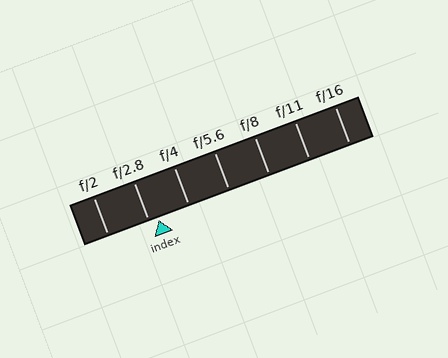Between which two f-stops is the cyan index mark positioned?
The index mark is between f/2.8 and f/4.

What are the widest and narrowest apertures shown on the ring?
The widest aperture shown is f/2 and the narrowest is f/16.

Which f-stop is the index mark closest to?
The index mark is closest to f/2.8.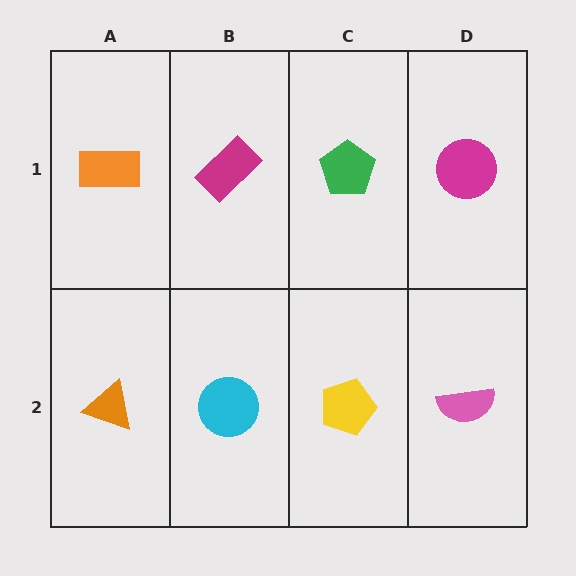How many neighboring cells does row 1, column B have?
3.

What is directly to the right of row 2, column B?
A yellow pentagon.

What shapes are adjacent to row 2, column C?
A green pentagon (row 1, column C), a cyan circle (row 2, column B), a pink semicircle (row 2, column D).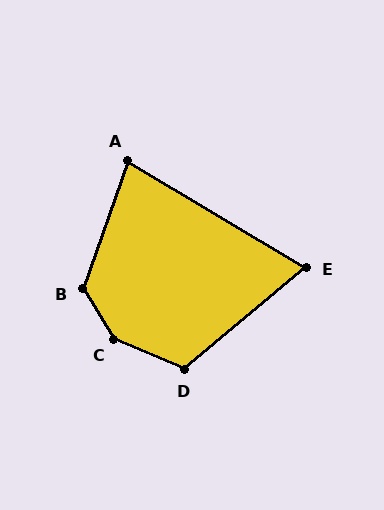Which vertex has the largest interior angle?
C, at approximately 145 degrees.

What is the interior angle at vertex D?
Approximately 117 degrees (obtuse).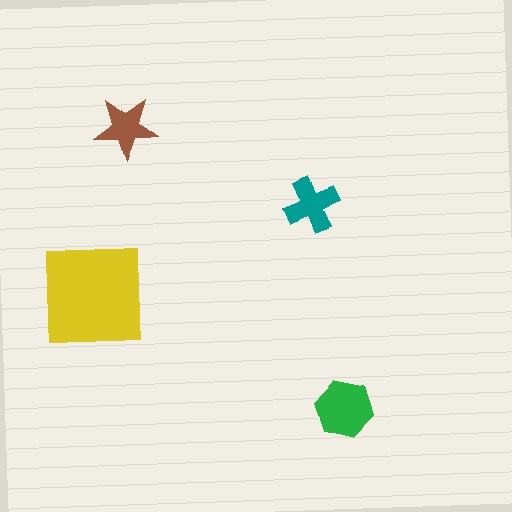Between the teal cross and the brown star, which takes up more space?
The teal cross.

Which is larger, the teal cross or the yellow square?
The yellow square.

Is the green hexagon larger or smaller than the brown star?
Larger.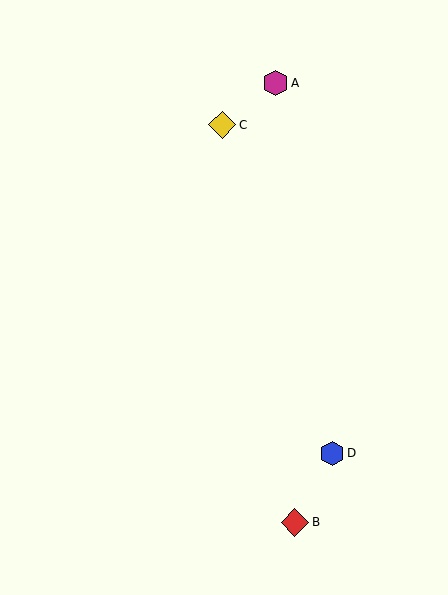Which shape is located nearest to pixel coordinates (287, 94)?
The magenta hexagon (labeled A) at (275, 83) is nearest to that location.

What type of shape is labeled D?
Shape D is a blue hexagon.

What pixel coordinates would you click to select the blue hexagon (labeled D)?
Click at (332, 453) to select the blue hexagon D.